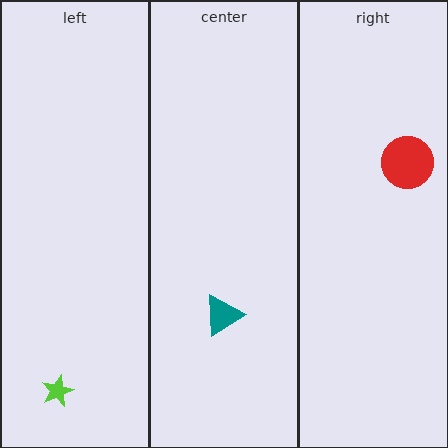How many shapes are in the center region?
1.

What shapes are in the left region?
The lime star.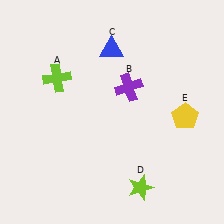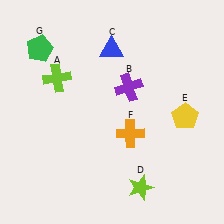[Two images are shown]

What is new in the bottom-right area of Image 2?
An orange cross (F) was added in the bottom-right area of Image 2.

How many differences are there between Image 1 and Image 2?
There are 2 differences between the two images.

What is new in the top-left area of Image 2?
A green pentagon (G) was added in the top-left area of Image 2.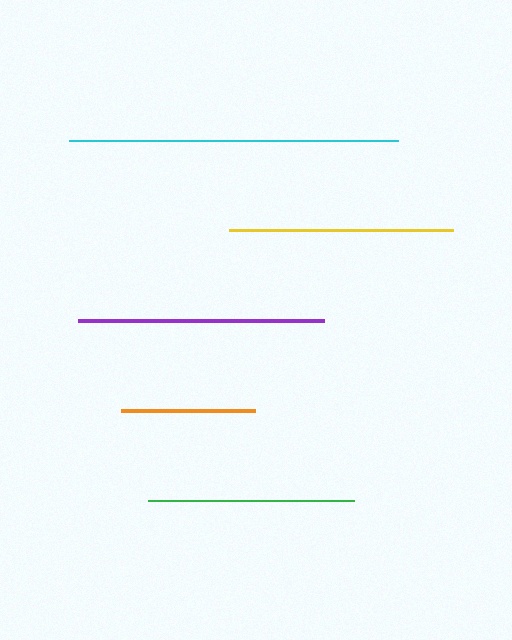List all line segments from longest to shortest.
From longest to shortest: cyan, purple, yellow, green, orange.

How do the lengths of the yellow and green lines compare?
The yellow and green lines are approximately the same length.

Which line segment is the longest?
The cyan line is the longest at approximately 329 pixels.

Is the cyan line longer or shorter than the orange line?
The cyan line is longer than the orange line.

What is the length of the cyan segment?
The cyan segment is approximately 329 pixels long.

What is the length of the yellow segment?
The yellow segment is approximately 224 pixels long.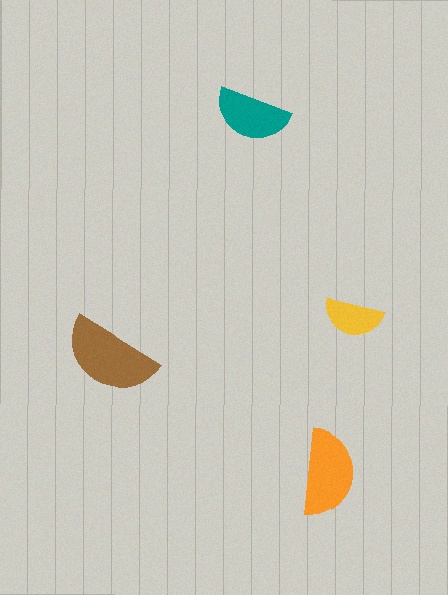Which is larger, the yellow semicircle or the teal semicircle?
The teal one.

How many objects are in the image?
There are 4 objects in the image.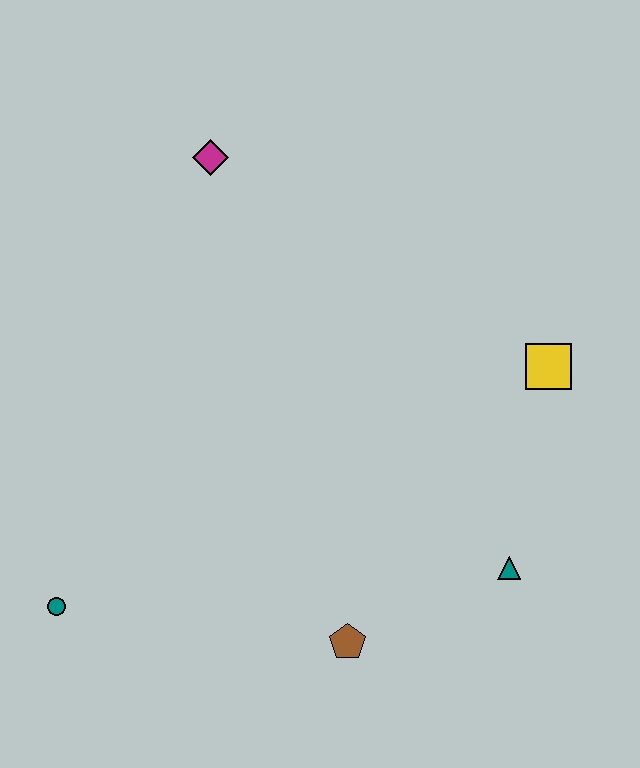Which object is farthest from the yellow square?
The teal circle is farthest from the yellow square.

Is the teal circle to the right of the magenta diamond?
No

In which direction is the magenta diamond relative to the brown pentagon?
The magenta diamond is above the brown pentagon.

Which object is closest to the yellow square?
The teal triangle is closest to the yellow square.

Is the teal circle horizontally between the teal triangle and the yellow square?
No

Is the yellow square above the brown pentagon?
Yes